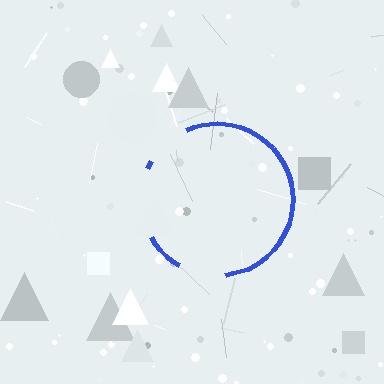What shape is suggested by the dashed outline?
The dashed outline suggests a circle.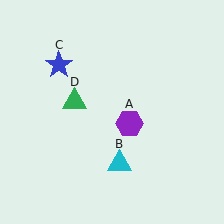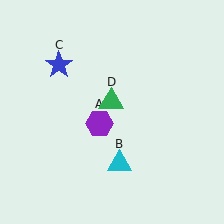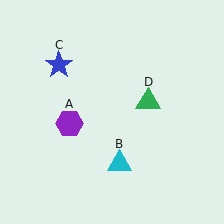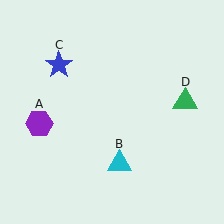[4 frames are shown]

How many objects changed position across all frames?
2 objects changed position: purple hexagon (object A), green triangle (object D).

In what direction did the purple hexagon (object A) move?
The purple hexagon (object A) moved left.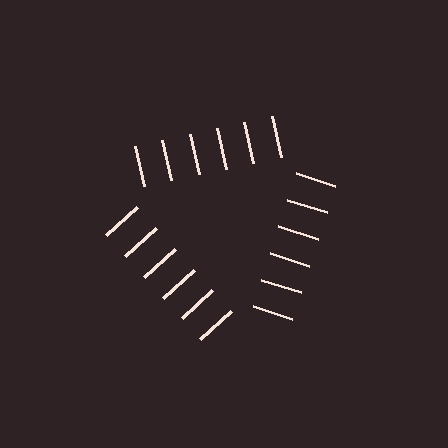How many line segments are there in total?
18 — 6 along each of the 3 edges.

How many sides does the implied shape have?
3 sides — the line-ends trace a triangle.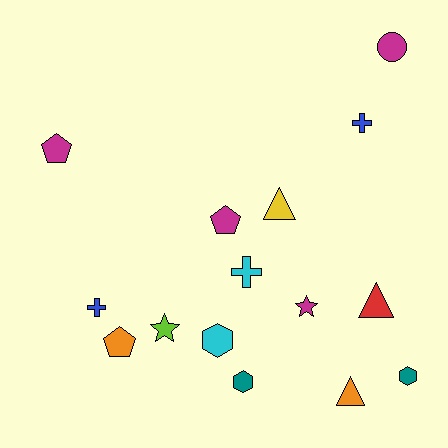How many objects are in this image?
There are 15 objects.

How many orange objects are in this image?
There are 2 orange objects.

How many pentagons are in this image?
There are 3 pentagons.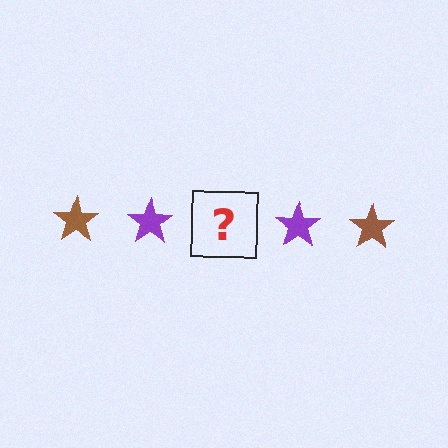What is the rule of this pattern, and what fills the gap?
The rule is that the pattern cycles through brown, purple stars. The gap should be filled with a brown star.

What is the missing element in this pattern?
The missing element is a brown star.